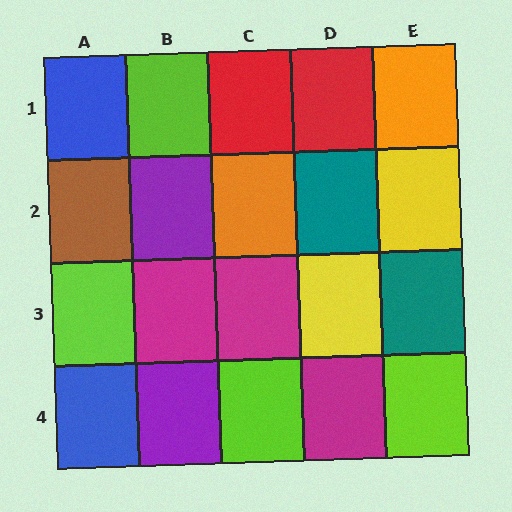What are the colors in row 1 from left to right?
Blue, lime, red, red, orange.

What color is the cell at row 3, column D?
Yellow.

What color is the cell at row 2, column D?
Teal.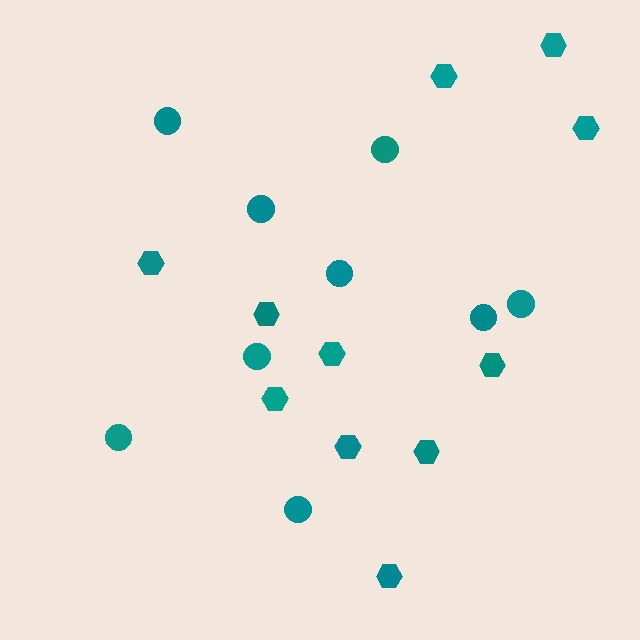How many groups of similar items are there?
There are 2 groups: one group of circles (9) and one group of hexagons (11).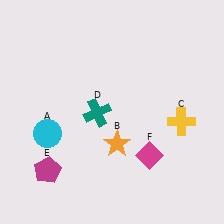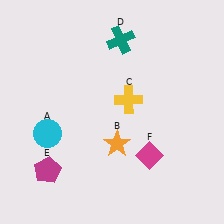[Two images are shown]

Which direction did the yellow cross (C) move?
The yellow cross (C) moved left.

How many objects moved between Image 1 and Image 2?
2 objects moved between the two images.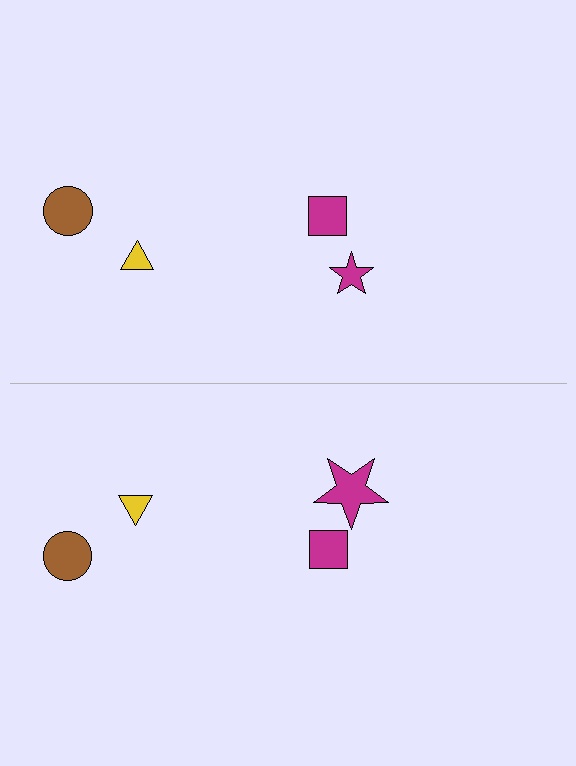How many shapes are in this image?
There are 8 shapes in this image.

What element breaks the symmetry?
The magenta star on the bottom side has a different size than its mirror counterpart.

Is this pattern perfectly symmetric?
No, the pattern is not perfectly symmetric. The magenta star on the bottom side has a different size than its mirror counterpart.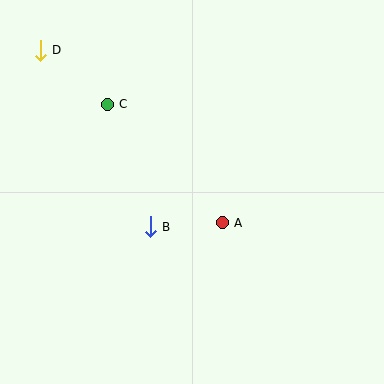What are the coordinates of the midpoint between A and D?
The midpoint between A and D is at (131, 137).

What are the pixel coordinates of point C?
Point C is at (107, 104).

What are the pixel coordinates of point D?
Point D is at (40, 50).